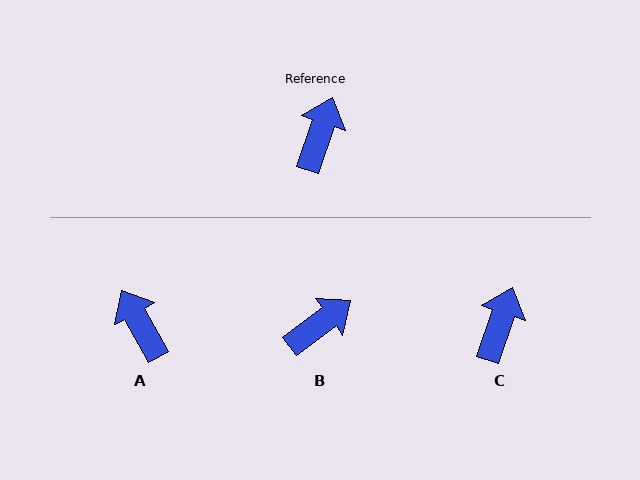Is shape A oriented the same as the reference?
No, it is off by about 48 degrees.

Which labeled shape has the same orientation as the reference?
C.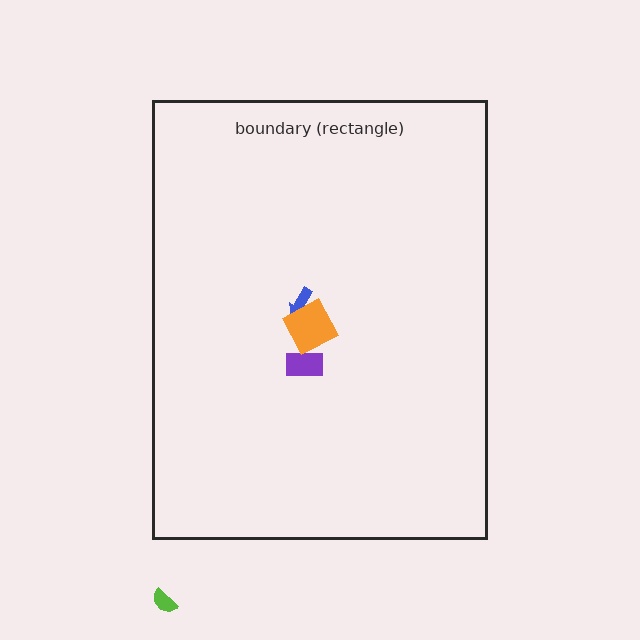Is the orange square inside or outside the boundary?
Inside.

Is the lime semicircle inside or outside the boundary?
Outside.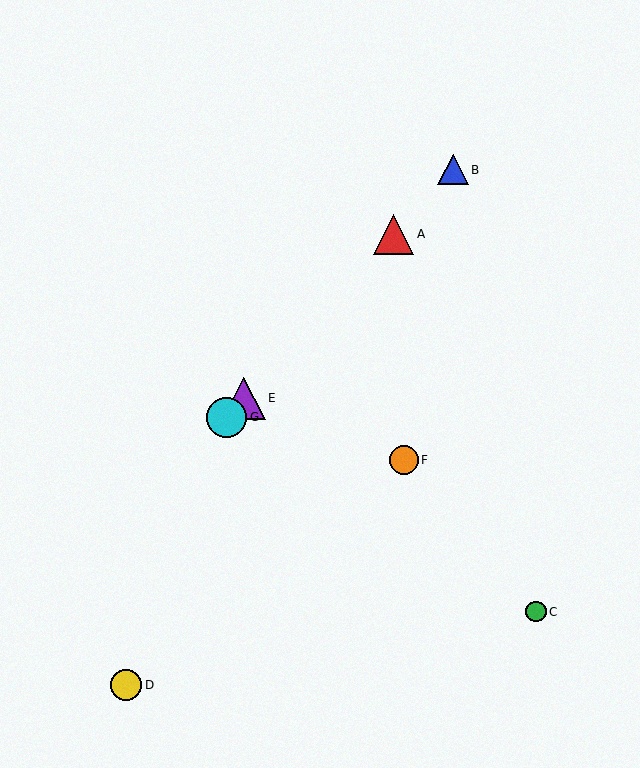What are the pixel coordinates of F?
Object F is at (404, 460).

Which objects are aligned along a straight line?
Objects A, B, E, G are aligned along a straight line.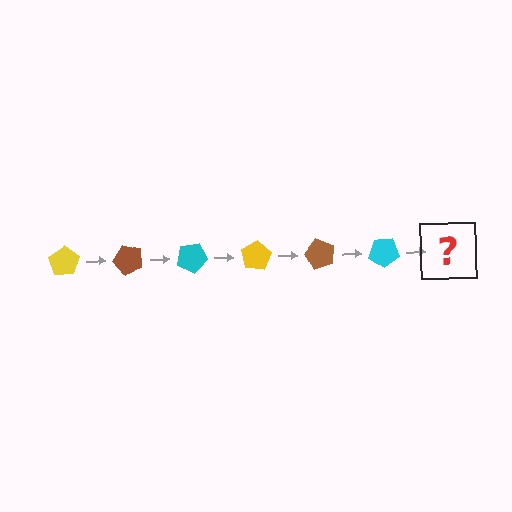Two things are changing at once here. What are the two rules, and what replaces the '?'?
The two rules are that it rotates 50 degrees each step and the color cycles through yellow, brown, and cyan. The '?' should be a yellow pentagon, rotated 300 degrees from the start.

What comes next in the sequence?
The next element should be a yellow pentagon, rotated 300 degrees from the start.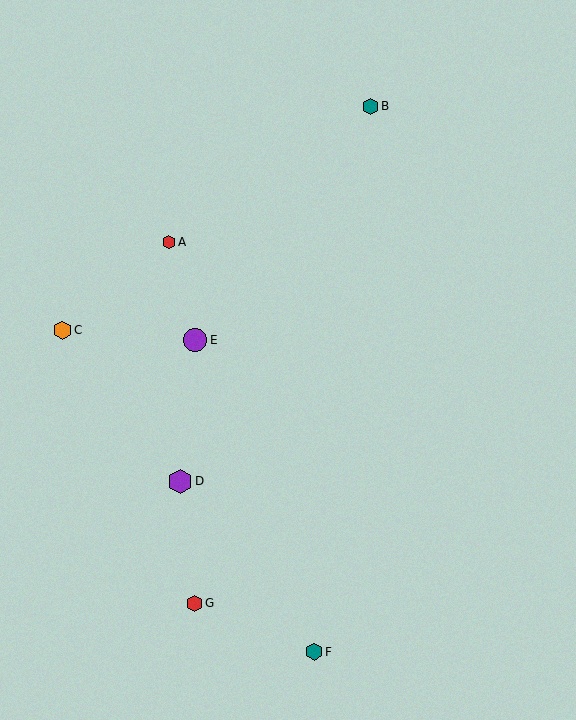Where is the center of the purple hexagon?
The center of the purple hexagon is at (180, 481).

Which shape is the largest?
The purple hexagon (labeled D) is the largest.